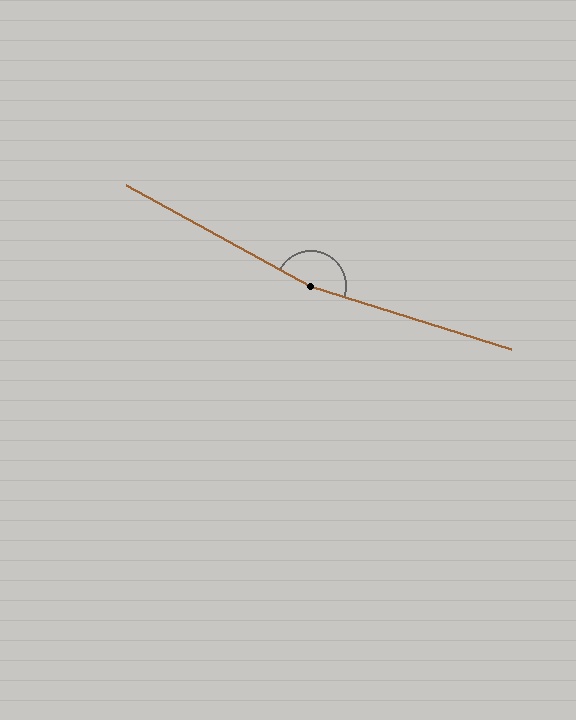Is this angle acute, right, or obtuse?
It is obtuse.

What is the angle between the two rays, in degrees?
Approximately 169 degrees.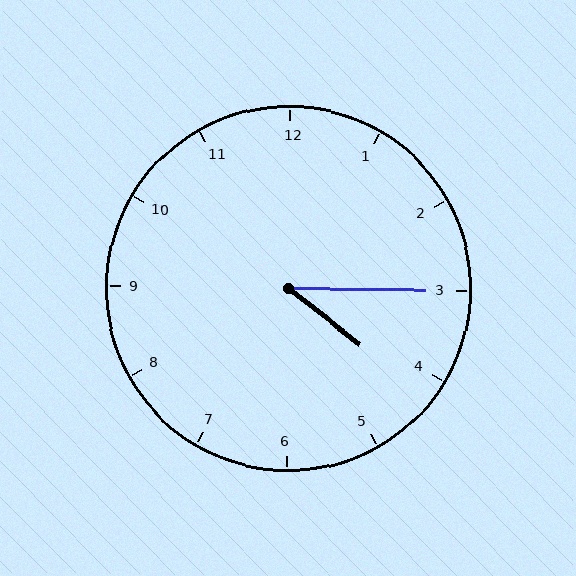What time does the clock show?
4:15.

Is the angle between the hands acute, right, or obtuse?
It is acute.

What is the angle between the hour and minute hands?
Approximately 38 degrees.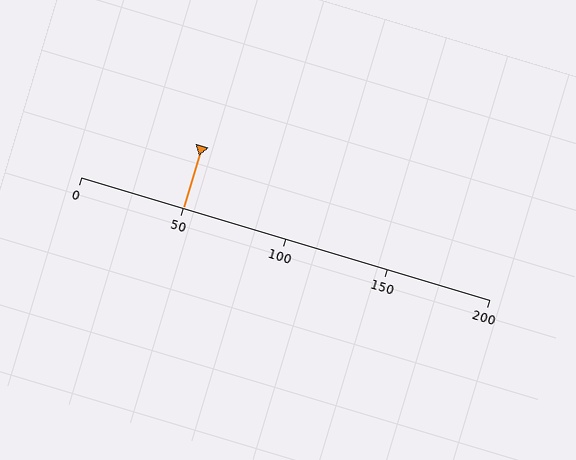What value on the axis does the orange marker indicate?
The marker indicates approximately 50.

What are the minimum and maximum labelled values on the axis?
The axis runs from 0 to 200.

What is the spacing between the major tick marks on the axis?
The major ticks are spaced 50 apart.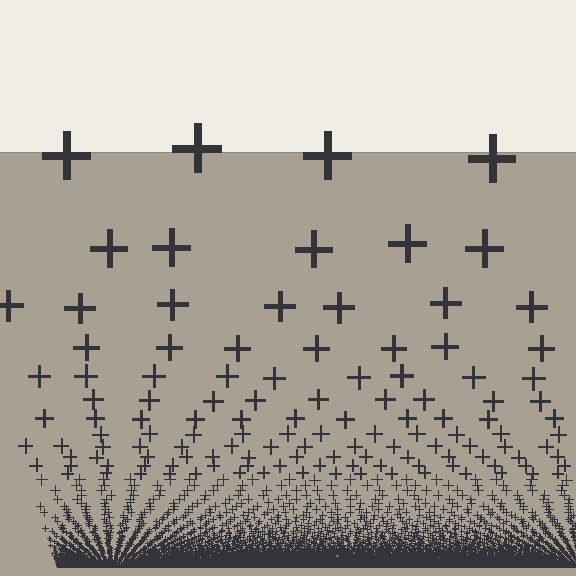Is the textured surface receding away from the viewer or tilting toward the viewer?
The surface appears to tilt toward the viewer. Texture elements get larger and sparser toward the top.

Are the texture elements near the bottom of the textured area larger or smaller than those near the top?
Smaller. The gradient is inverted — elements near the bottom are smaller and denser.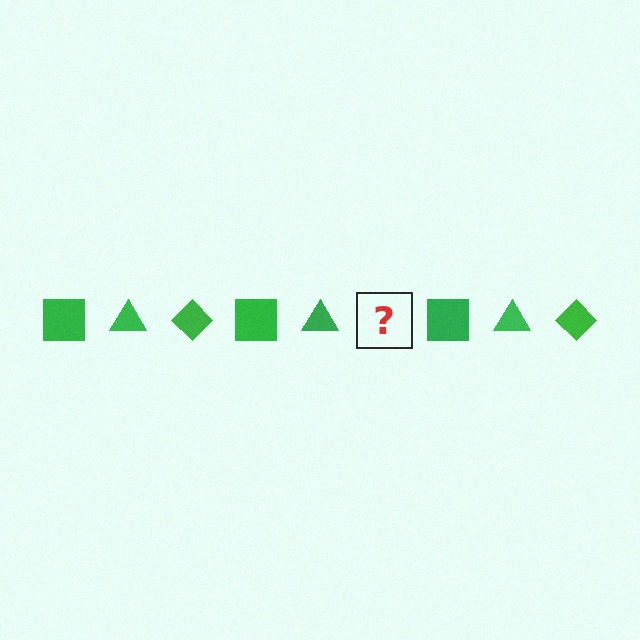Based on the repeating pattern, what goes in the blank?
The blank should be a green diamond.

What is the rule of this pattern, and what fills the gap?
The rule is that the pattern cycles through square, triangle, diamond shapes in green. The gap should be filled with a green diamond.